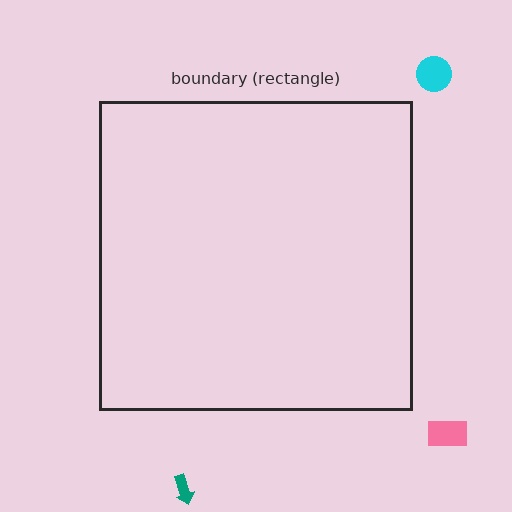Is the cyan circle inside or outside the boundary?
Outside.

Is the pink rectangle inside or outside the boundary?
Outside.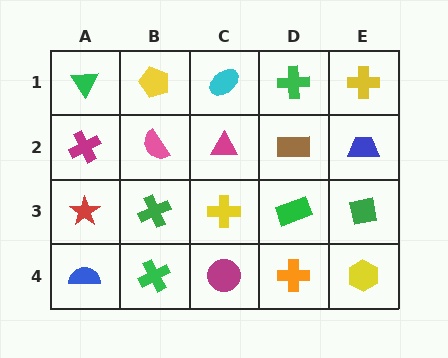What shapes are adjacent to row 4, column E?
A green square (row 3, column E), an orange cross (row 4, column D).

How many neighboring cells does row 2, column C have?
4.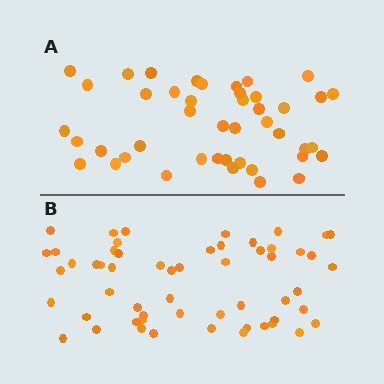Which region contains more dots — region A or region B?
Region B (the bottom region) has more dots.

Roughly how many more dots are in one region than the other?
Region B has roughly 12 or so more dots than region A.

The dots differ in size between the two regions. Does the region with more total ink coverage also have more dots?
No. Region A has more total ink coverage because its dots are larger, but region B actually contains more individual dots. Total area can be misleading — the number of items is what matters here.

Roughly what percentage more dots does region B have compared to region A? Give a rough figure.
About 25% more.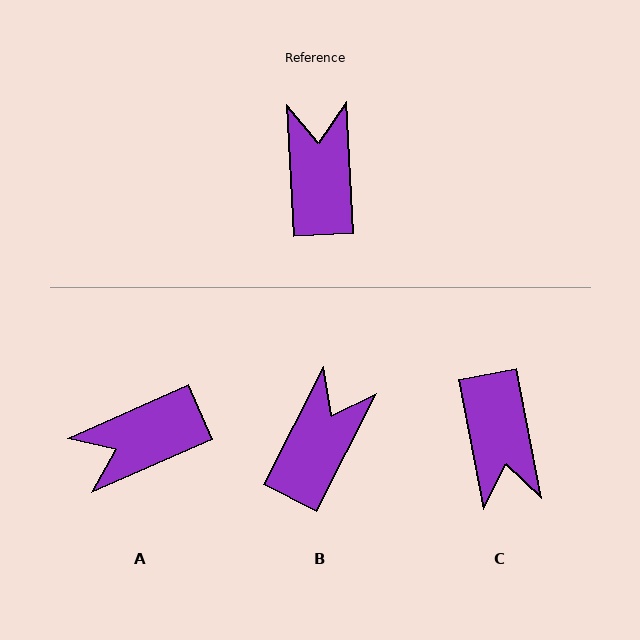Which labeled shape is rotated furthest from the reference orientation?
C, about 172 degrees away.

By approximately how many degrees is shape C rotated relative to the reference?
Approximately 172 degrees clockwise.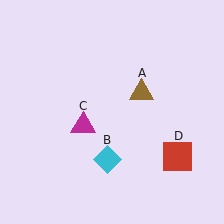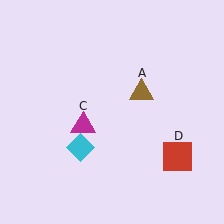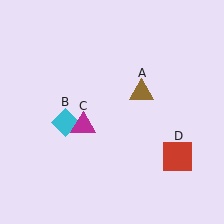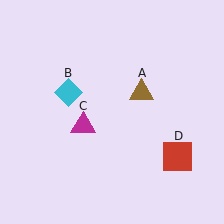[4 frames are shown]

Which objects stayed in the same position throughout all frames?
Brown triangle (object A) and magenta triangle (object C) and red square (object D) remained stationary.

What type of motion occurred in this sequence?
The cyan diamond (object B) rotated clockwise around the center of the scene.